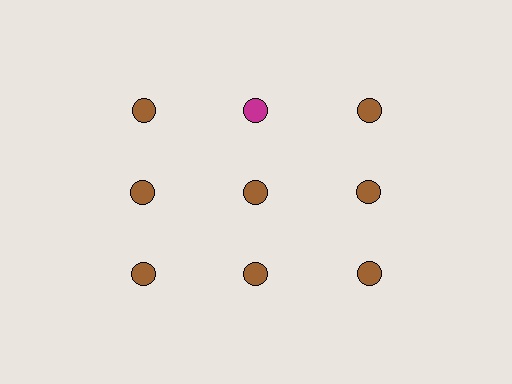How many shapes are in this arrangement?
There are 9 shapes arranged in a grid pattern.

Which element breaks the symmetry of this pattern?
The magenta circle in the top row, second from left column breaks the symmetry. All other shapes are brown circles.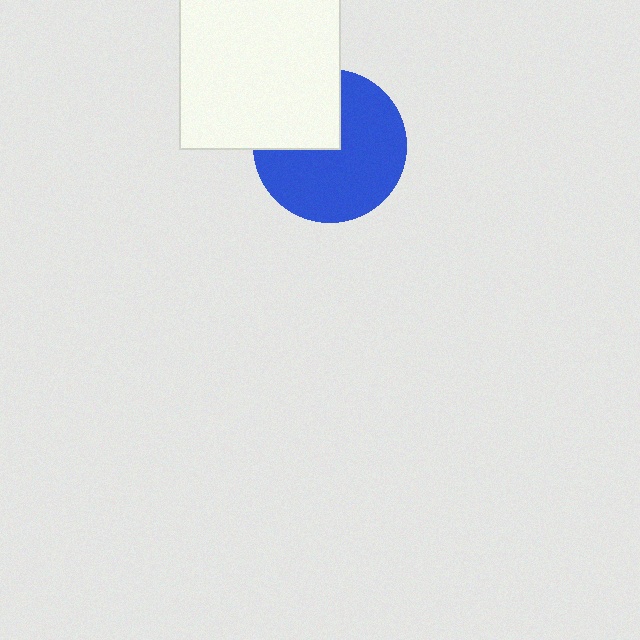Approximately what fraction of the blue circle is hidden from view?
Roughly 31% of the blue circle is hidden behind the white square.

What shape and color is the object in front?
The object in front is a white square.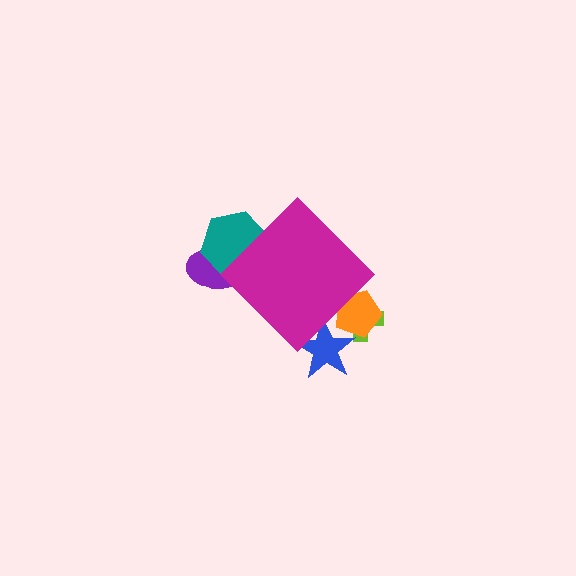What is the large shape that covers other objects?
A magenta diamond.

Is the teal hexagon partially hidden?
Yes, the teal hexagon is partially hidden behind the magenta diamond.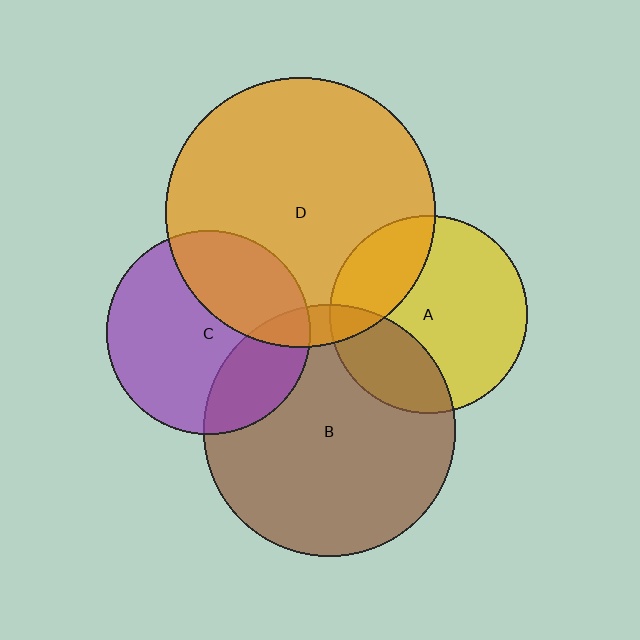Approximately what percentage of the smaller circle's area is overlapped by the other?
Approximately 10%.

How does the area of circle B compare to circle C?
Approximately 1.5 times.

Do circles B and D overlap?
Yes.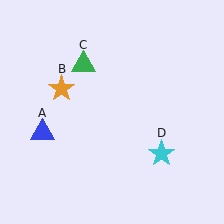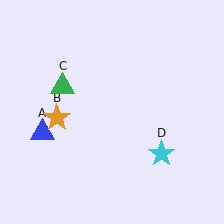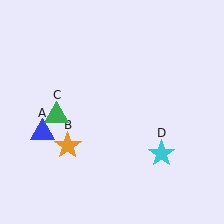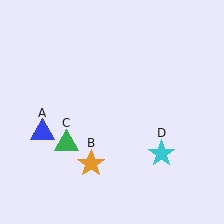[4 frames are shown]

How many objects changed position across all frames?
2 objects changed position: orange star (object B), green triangle (object C).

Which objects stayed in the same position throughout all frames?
Blue triangle (object A) and cyan star (object D) remained stationary.